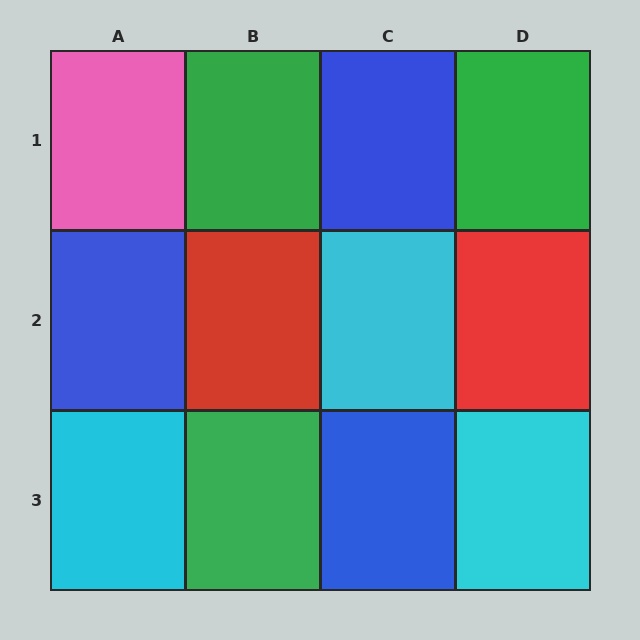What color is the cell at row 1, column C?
Blue.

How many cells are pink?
1 cell is pink.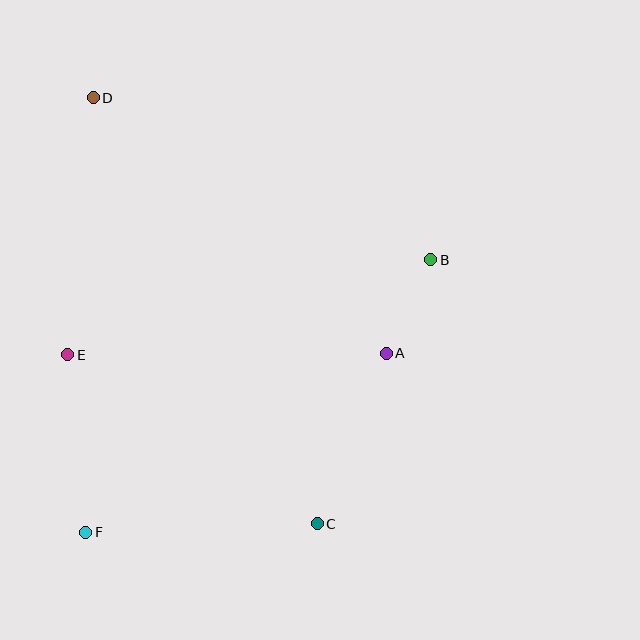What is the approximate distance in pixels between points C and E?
The distance between C and E is approximately 301 pixels.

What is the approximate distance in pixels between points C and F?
The distance between C and F is approximately 232 pixels.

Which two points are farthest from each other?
Points C and D are farthest from each other.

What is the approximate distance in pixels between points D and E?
The distance between D and E is approximately 258 pixels.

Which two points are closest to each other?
Points A and B are closest to each other.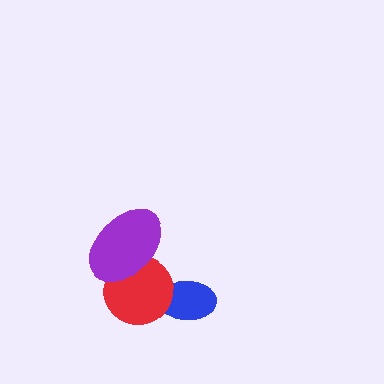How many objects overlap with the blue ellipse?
1 object overlaps with the blue ellipse.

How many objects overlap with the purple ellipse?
1 object overlaps with the purple ellipse.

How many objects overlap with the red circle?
2 objects overlap with the red circle.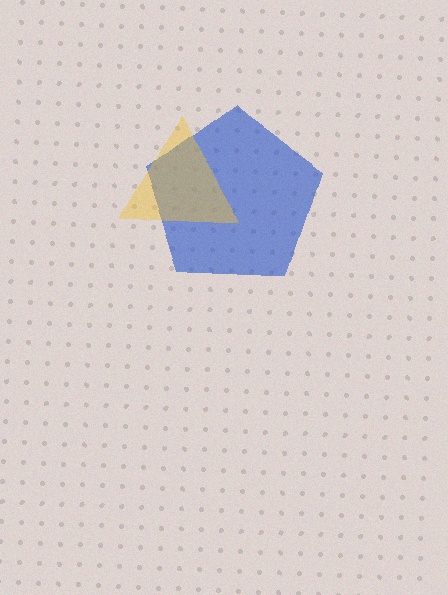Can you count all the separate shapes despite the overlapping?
Yes, there are 2 separate shapes.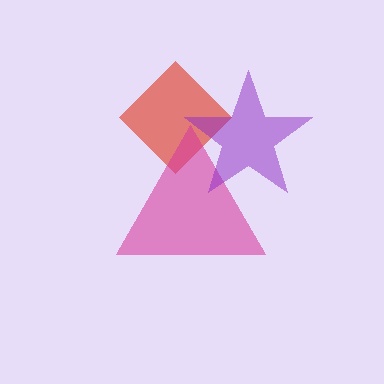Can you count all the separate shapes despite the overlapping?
Yes, there are 3 separate shapes.